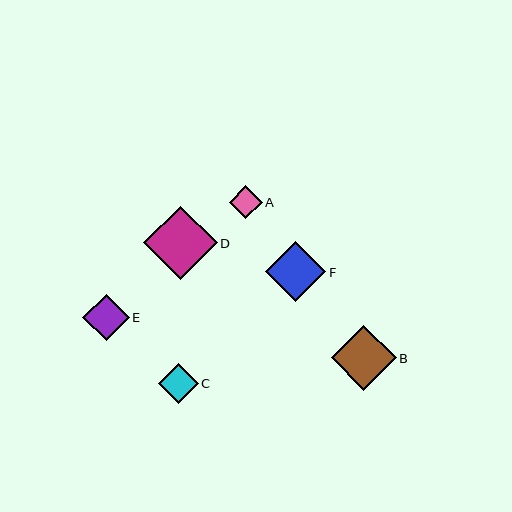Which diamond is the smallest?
Diamond A is the smallest with a size of approximately 33 pixels.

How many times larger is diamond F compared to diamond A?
Diamond F is approximately 1.8 times the size of diamond A.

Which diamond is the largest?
Diamond D is the largest with a size of approximately 73 pixels.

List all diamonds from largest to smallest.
From largest to smallest: D, B, F, E, C, A.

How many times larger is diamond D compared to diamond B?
Diamond D is approximately 1.1 times the size of diamond B.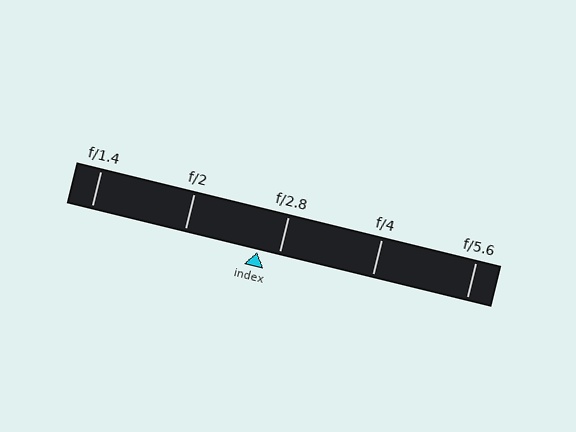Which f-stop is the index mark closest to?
The index mark is closest to f/2.8.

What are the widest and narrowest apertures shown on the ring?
The widest aperture shown is f/1.4 and the narrowest is f/5.6.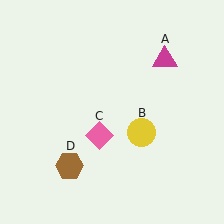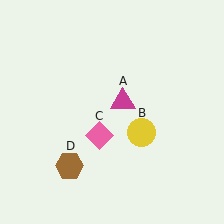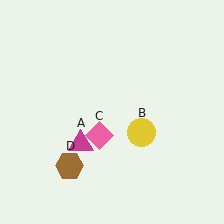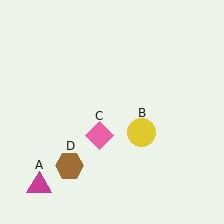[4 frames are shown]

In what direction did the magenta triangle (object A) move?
The magenta triangle (object A) moved down and to the left.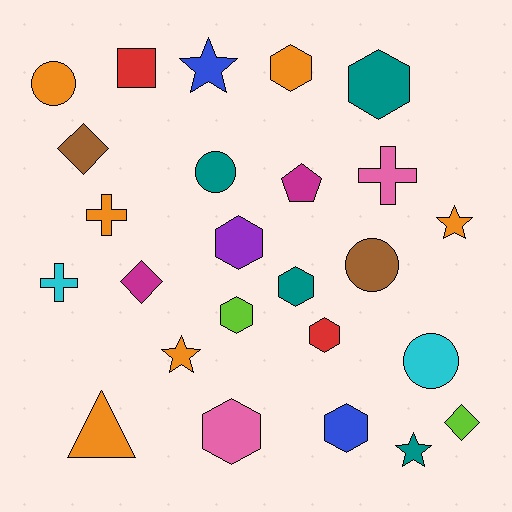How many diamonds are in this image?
There are 3 diamonds.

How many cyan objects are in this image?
There are 2 cyan objects.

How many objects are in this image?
There are 25 objects.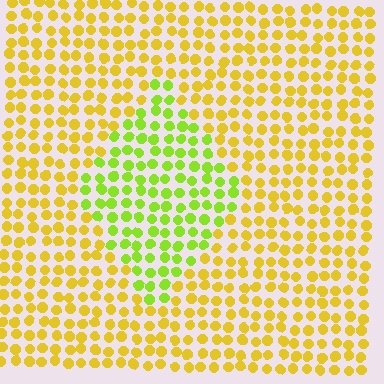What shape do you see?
I see a diamond.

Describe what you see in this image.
The image is filled with small yellow elements in a uniform arrangement. A diamond-shaped region is visible where the elements are tinted to a slightly different hue, forming a subtle color boundary.